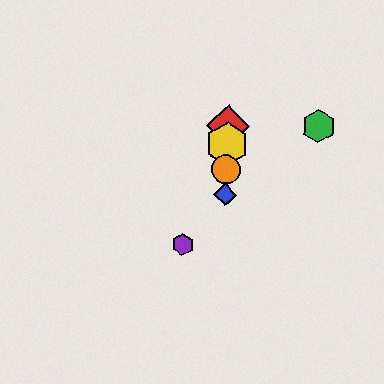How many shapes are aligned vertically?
4 shapes (the red diamond, the blue diamond, the yellow hexagon, the orange circle) are aligned vertically.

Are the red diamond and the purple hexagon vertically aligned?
No, the red diamond is at x≈228 and the purple hexagon is at x≈183.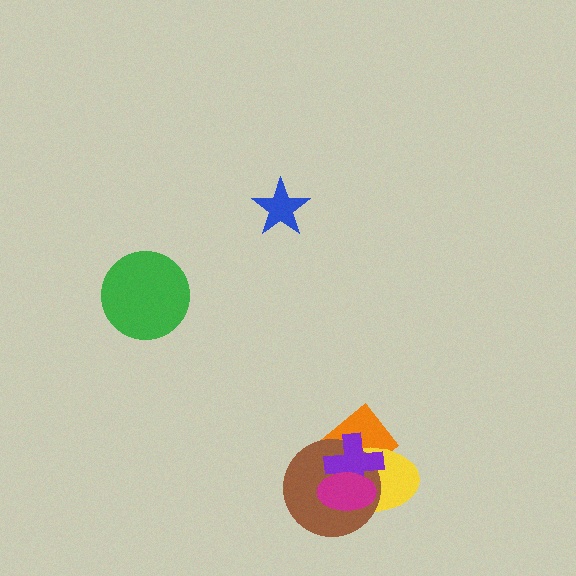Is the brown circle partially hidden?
Yes, it is partially covered by another shape.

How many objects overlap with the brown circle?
4 objects overlap with the brown circle.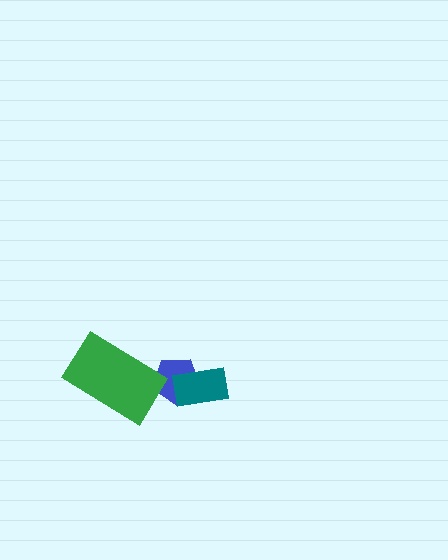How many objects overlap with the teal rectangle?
1 object overlaps with the teal rectangle.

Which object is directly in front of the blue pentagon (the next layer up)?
The teal rectangle is directly in front of the blue pentagon.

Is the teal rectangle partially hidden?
No, no other shape covers it.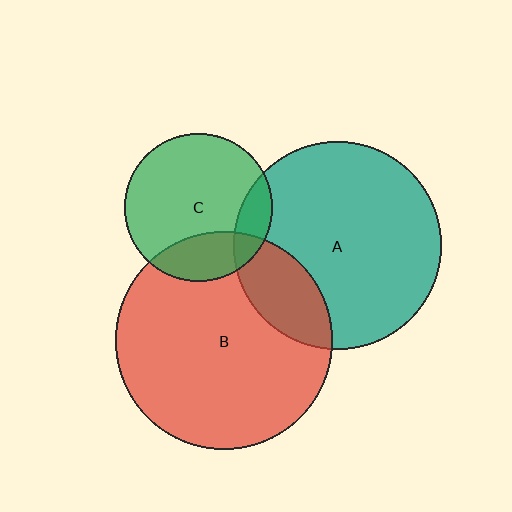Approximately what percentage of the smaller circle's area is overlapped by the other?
Approximately 20%.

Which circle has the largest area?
Circle B (red).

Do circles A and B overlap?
Yes.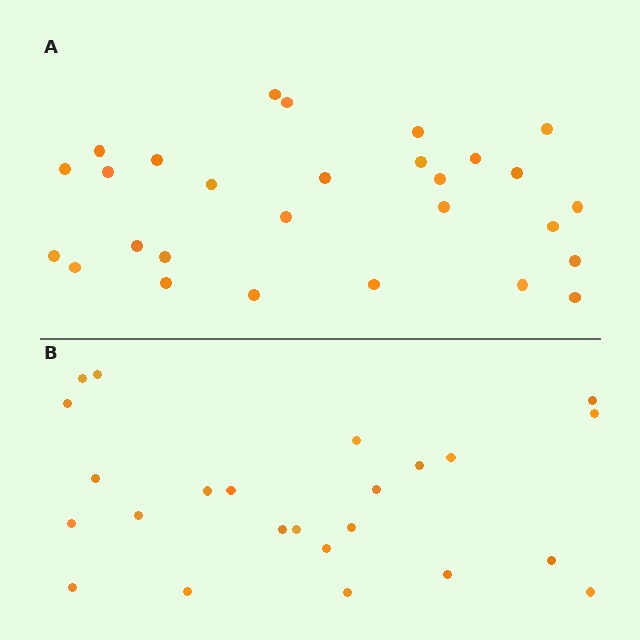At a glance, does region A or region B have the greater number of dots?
Region A (the top region) has more dots.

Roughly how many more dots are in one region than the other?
Region A has about 4 more dots than region B.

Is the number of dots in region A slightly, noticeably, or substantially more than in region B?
Region A has only slightly more — the two regions are fairly close. The ratio is roughly 1.2 to 1.